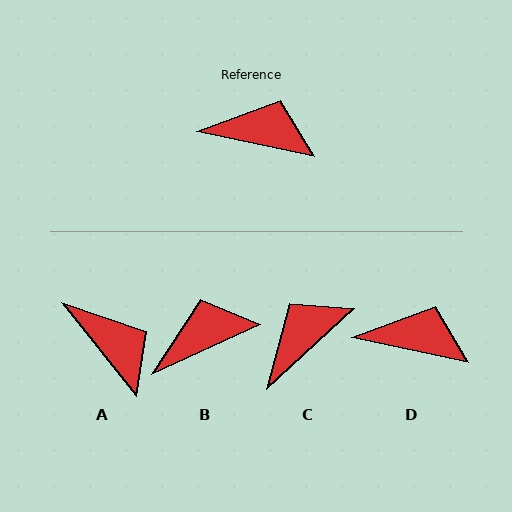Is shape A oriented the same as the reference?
No, it is off by about 39 degrees.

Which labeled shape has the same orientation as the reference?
D.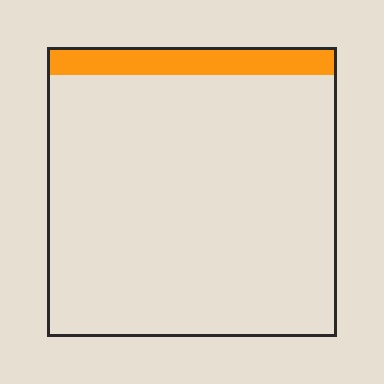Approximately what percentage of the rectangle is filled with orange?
Approximately 10%.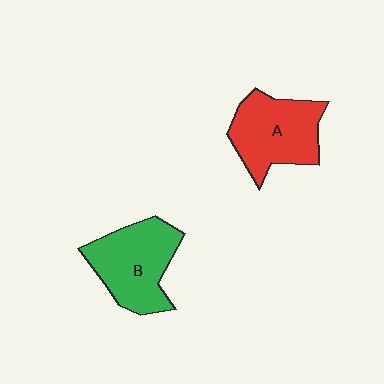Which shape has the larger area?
Shape B (green).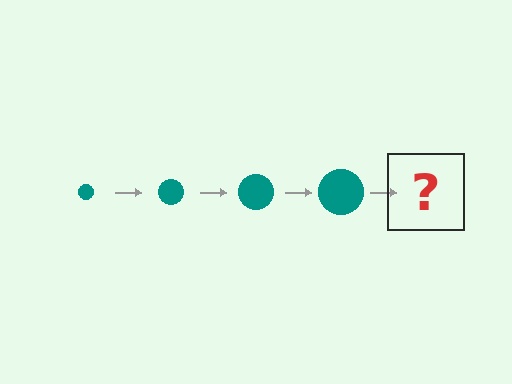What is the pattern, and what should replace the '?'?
The pattern is that the circle gets progressively larger each step. The '?' should be a teal circle, larger than the previous one.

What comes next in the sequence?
The next element should be a teal circle, larger than the previous one.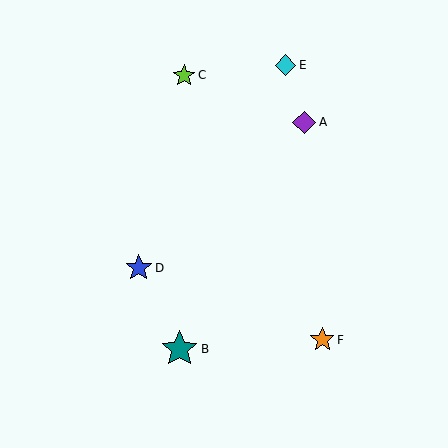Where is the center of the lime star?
The center of the lime star is at (184, 75).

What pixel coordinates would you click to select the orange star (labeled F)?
Click at (322, 340) to select the orange star F.